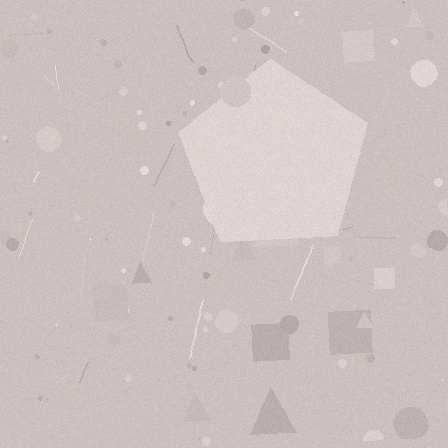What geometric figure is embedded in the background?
A pentagon is embedded in the background.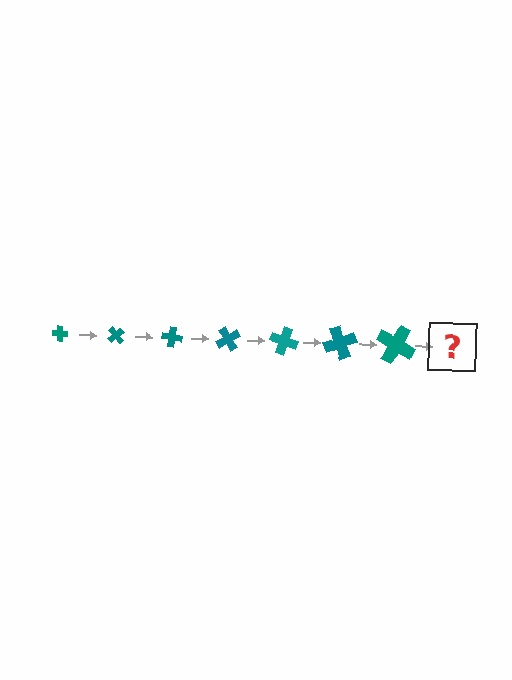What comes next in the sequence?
The next element should be a cross, larger than the previous one and rotated 350 degrees from the start.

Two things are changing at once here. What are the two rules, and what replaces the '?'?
The two rules are that the cross grows larger each step and it rotates 50 degrees each step. The '?' should be a cross, larger than the previous one and rotated 350 degrees from the start.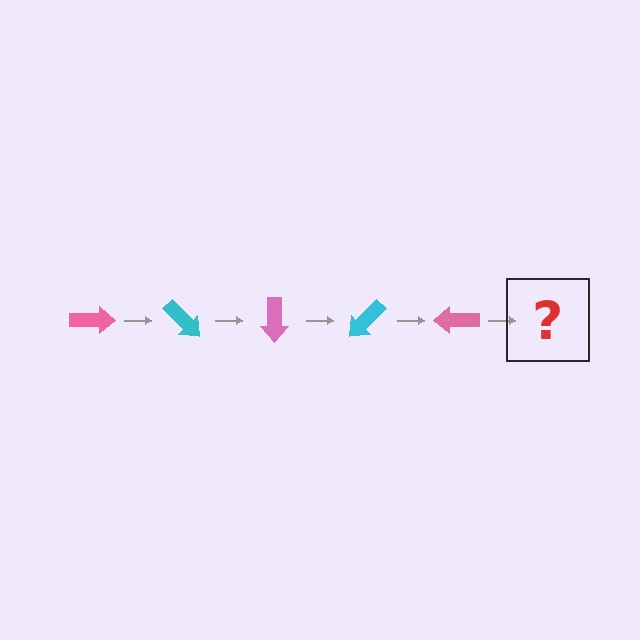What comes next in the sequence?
The next element should be a cyan arrow, rotated 225 degrees from the start.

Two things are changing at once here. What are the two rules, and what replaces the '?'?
The two rules are that it rotates 45 degrees each step and the color cycles through pink and cyan. The '?' should be a cyan arrow, rotated 225 degrees from the start.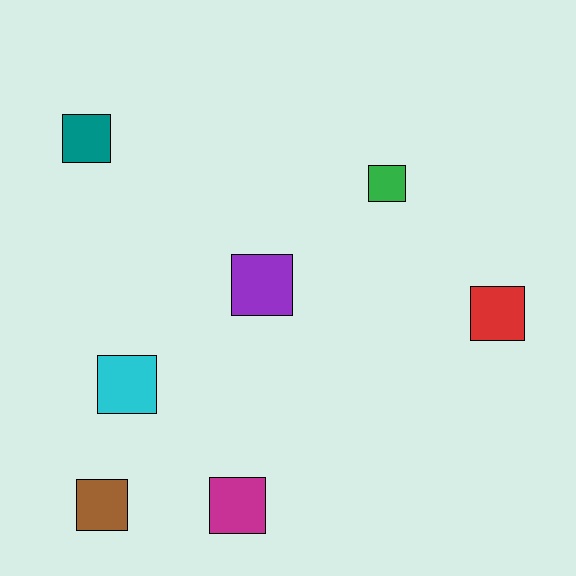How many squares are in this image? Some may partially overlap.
There are 7 squares.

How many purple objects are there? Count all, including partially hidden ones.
There is 1 purple object.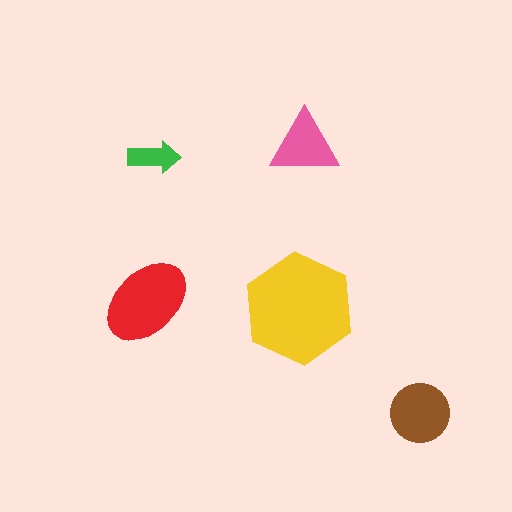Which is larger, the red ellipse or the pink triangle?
The red ellipse.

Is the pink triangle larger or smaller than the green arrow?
Larger.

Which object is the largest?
The yellow hexagon.